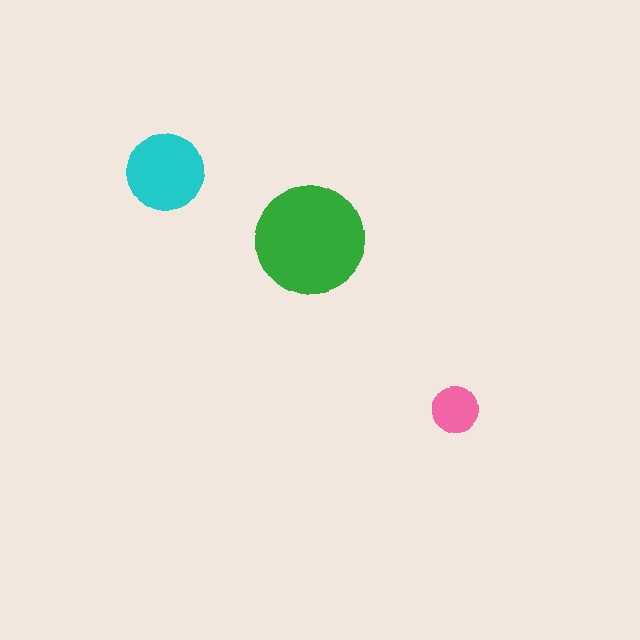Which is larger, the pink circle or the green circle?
The green one.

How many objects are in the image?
There are 3 objects in the image.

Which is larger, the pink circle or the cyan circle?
The cyan one.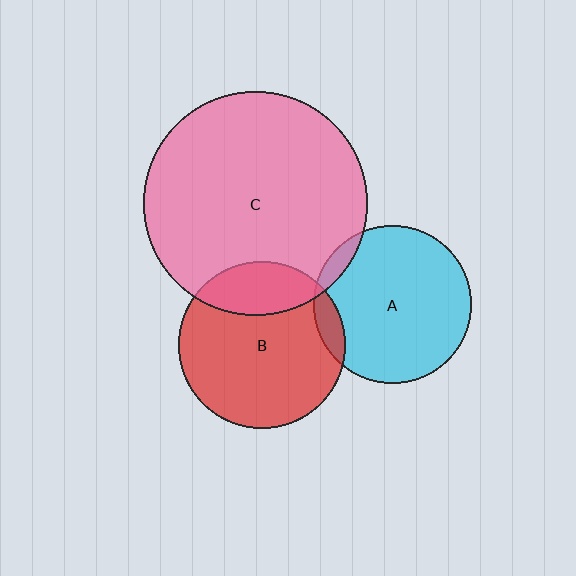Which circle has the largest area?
Circle C (pink).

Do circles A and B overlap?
Yes.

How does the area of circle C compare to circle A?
Approximately 2.0 times.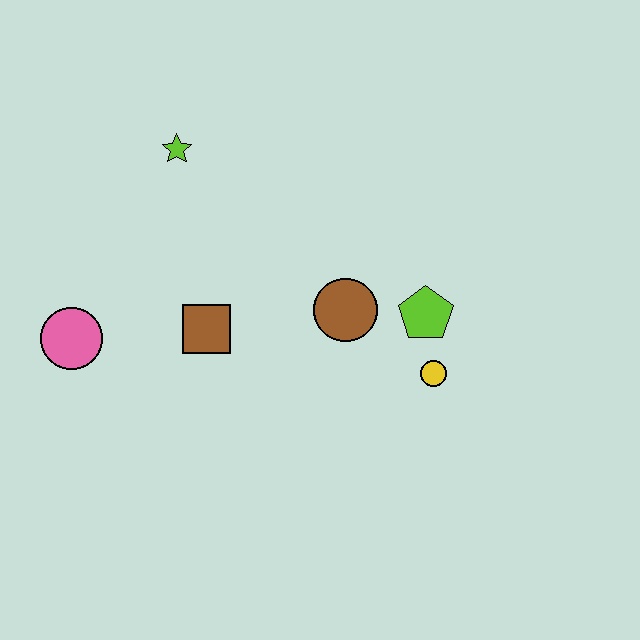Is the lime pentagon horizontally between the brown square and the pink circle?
No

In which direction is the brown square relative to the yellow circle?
The brown square is to the left of the yellow circle.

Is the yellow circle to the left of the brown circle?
No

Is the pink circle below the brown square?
Yes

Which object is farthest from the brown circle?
The pink circle is farthest from the brown circle.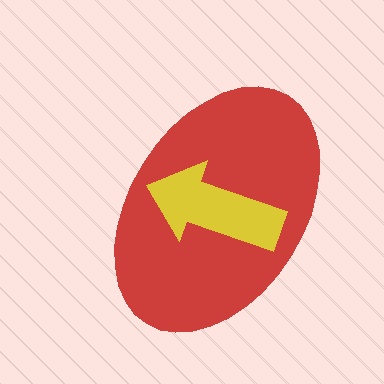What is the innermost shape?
The yellow arrow.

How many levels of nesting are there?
2.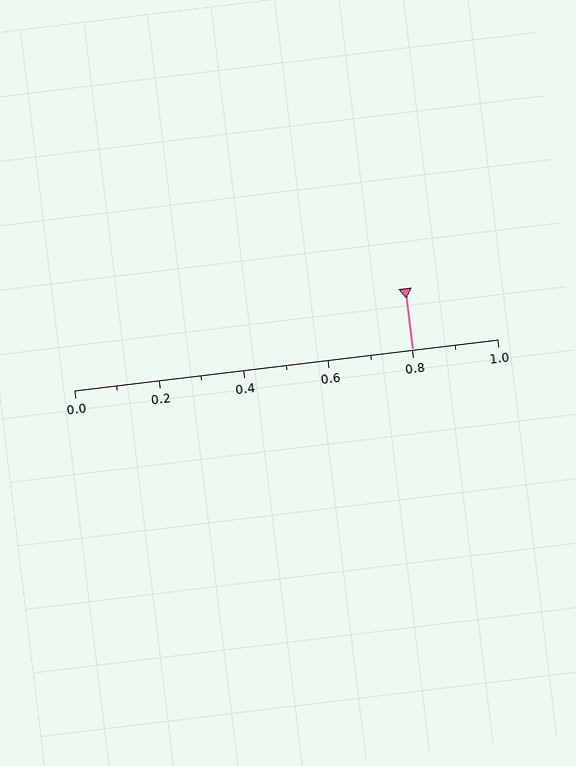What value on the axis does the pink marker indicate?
The marker indicates approximately 0.8.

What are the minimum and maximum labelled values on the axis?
The axis runs from 0.0 to 1.0.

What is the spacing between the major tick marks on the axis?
The major ticks are spaced 0.2 apart.